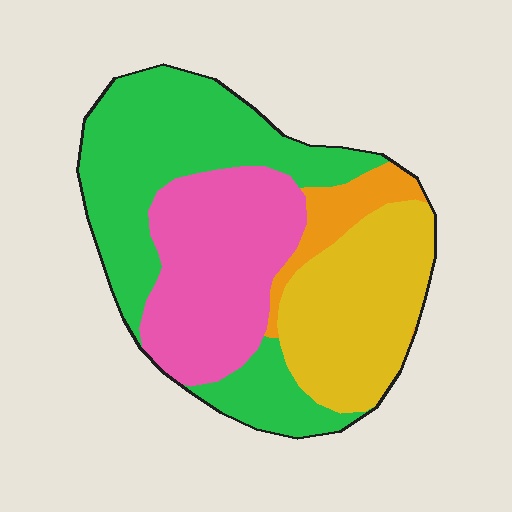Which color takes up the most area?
Green, at roughly 40%.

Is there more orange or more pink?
Pink.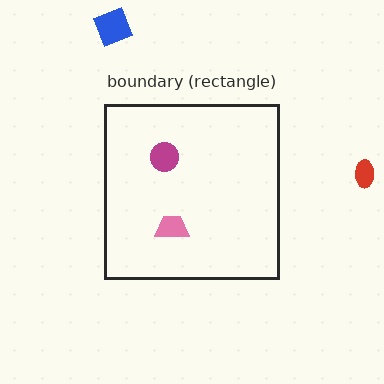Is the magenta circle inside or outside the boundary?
Inside.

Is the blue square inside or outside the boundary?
Outside.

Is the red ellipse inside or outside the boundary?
Outside.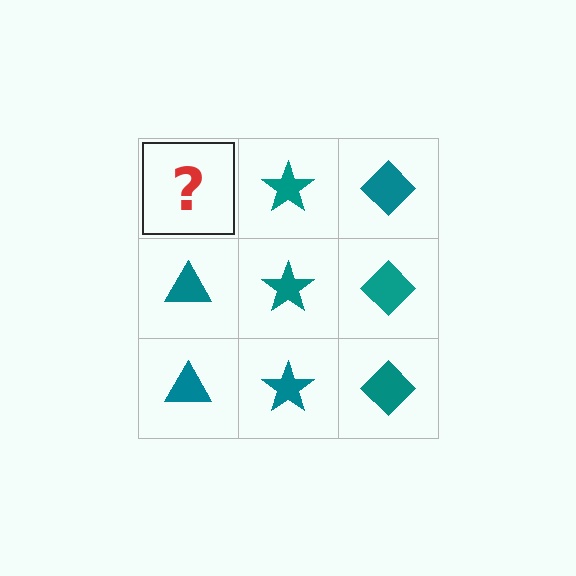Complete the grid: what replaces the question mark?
The question mark should be replaced with a teal triangle.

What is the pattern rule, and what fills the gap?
The rule is that each column has a consistent shape. The gap should be filled with a teal triangle.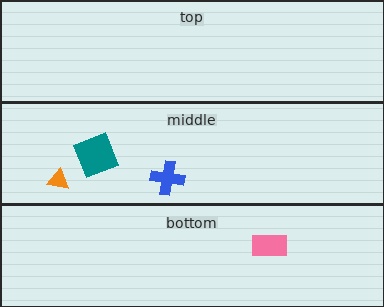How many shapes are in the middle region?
3.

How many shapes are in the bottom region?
1.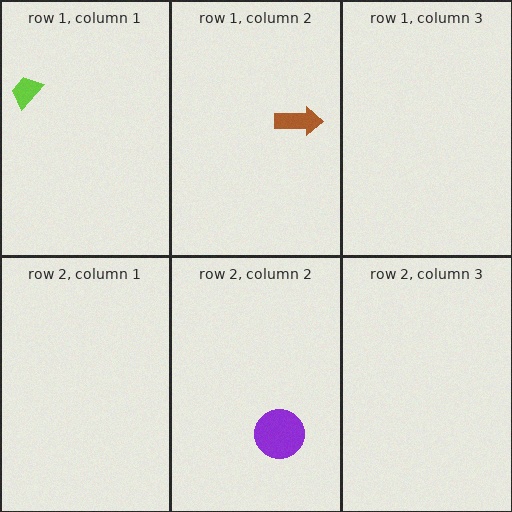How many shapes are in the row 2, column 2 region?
1.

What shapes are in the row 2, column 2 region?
The purple circle.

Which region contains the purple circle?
The row 2, column 2 region.